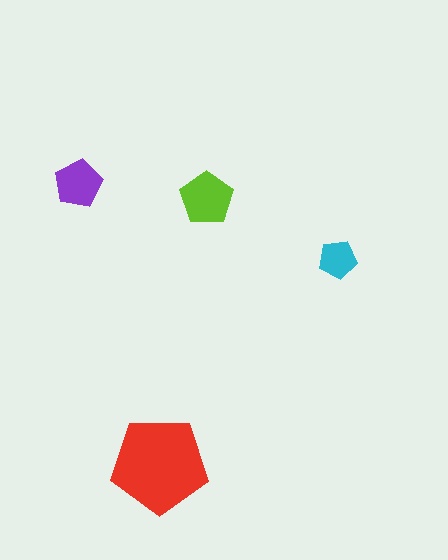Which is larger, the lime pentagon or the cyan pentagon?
The lime one.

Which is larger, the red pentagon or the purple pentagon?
The red one.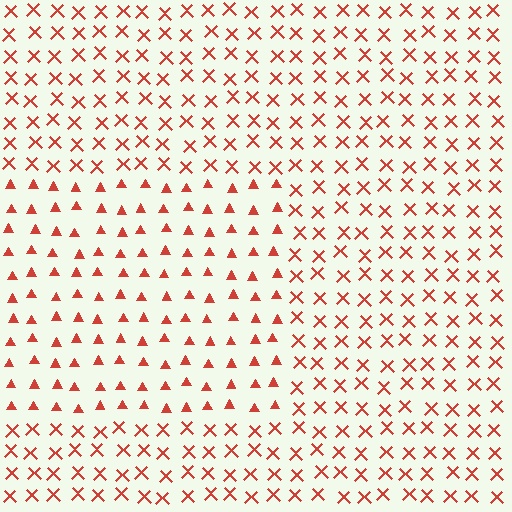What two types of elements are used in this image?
The image uses triangles inside the rectangle region and X marks outside it.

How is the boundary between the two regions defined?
The boundary is defined by a change in element shape: triangles inside vs. X marks outside. All elements share the same color and spacing.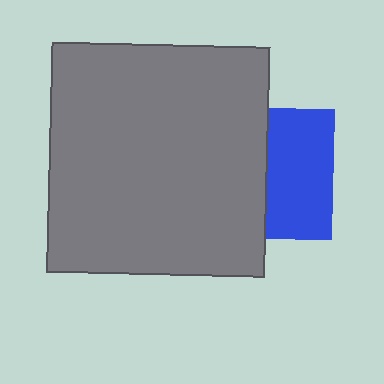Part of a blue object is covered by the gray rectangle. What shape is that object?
It is a square.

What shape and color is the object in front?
The object in front is a gray rectangle.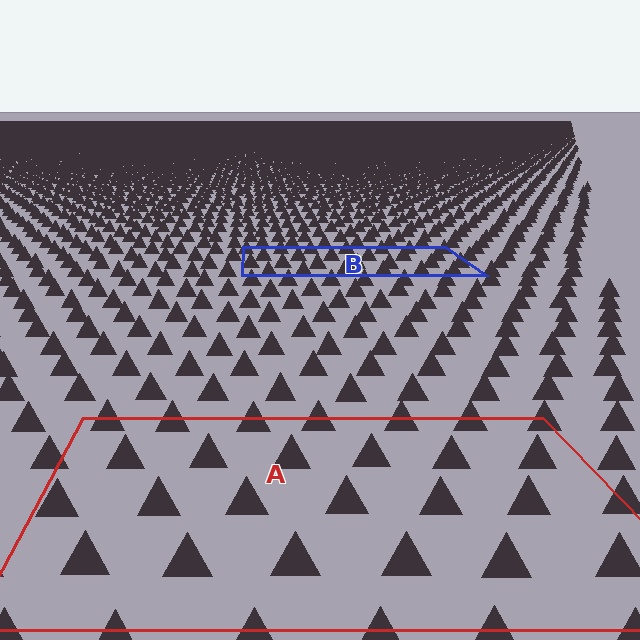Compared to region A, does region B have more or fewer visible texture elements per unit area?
Region B has more texture elements per unit area — they are packed more densely because it is farther away.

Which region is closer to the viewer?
Region A is closer. The texture elements there are larger and more spread out.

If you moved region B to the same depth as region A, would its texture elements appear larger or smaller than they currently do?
They would appear larger. At a closer depth, the same texture elements are projected at a bigger on-screen size.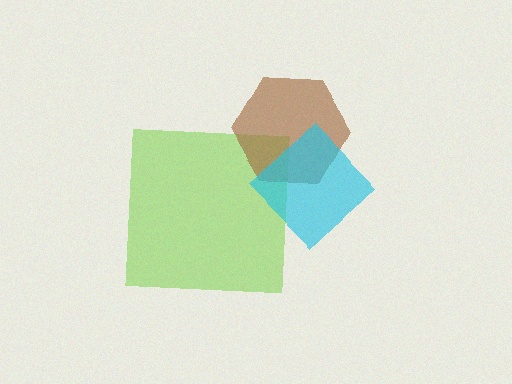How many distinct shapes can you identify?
There are 3 distinct shapes: a lime square, a brown hexagon, a cyan diamond.